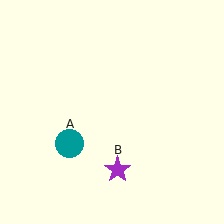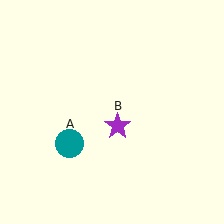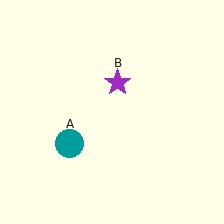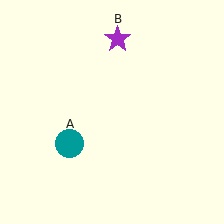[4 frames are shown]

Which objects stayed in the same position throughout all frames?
Teal circle (object A) remained stationary.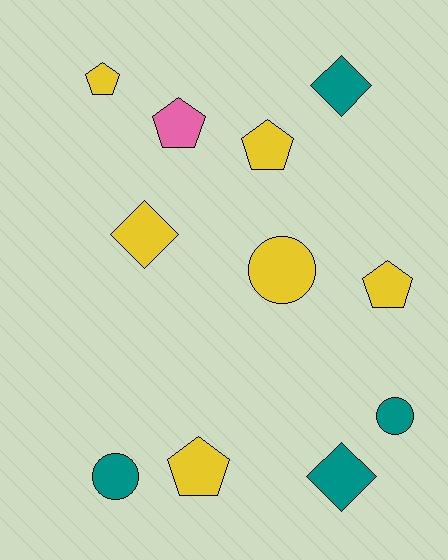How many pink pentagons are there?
There is 1 pink pentagon.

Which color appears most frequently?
Yellow, with 6 objects.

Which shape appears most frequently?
Pentagon, with 5 objects.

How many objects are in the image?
There are 11 objects.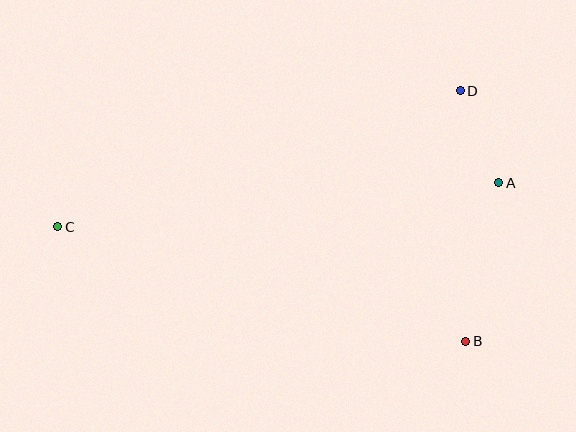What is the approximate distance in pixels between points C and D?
The distance between C and D is approximately 425 pixels.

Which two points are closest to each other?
Points A and D are closest to each other.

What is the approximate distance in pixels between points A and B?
The distance between A and B is approximately 162 pixels.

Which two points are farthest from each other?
Points A and C are farthest from each other.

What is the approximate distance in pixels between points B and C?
The distance between B and C is approximately 424 pixels.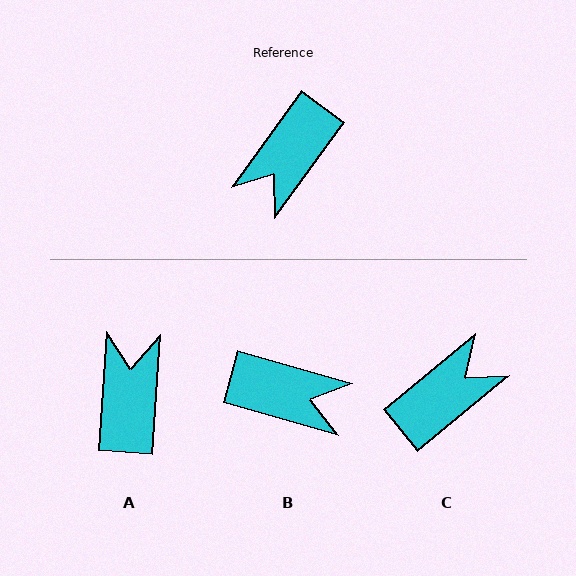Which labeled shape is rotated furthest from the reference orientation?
C, about 165 degrees away.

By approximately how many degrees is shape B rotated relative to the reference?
Approximately 110 degrees counter-clockwise.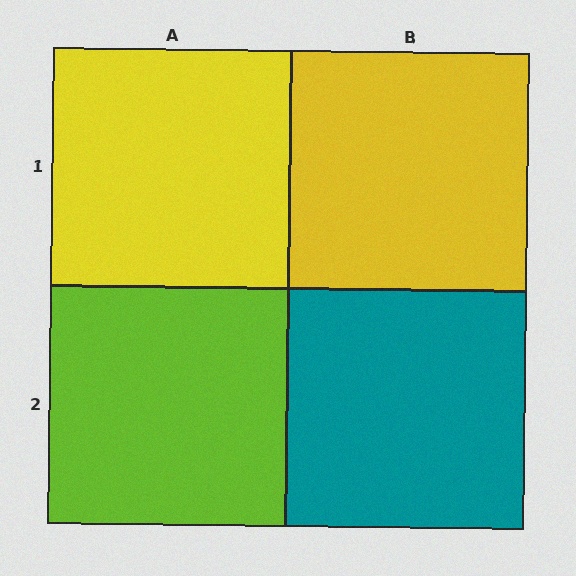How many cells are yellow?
2 cells are yellow.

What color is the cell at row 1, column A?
Yellow.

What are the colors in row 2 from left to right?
Lime, teal.